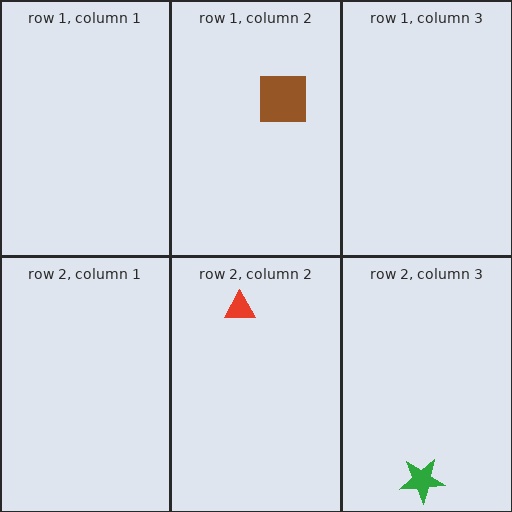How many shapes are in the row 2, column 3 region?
1.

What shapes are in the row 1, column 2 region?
The brown square.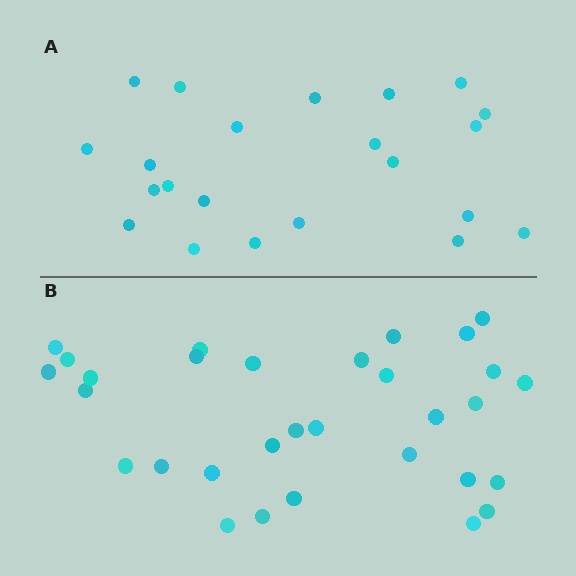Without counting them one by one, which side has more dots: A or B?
Region B (the bottom region) has more dots.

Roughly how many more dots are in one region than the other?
Region B has roughly 8 or so more dots than region A.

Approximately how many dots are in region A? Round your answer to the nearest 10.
About 20 dots. (The exact count is 22, which rounds to 20.)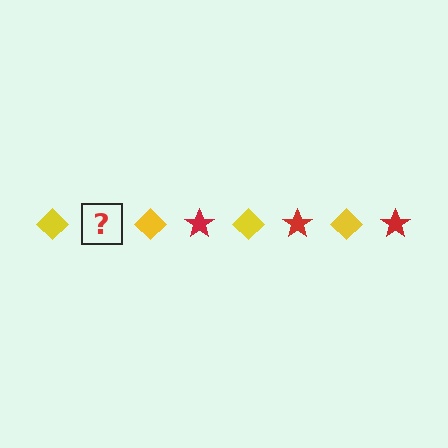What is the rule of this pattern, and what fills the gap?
The rule is that the pattern alternates between yellow diamond and red star. The gap should be filled with a red star.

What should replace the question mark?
The question mark should be replaced with a red star.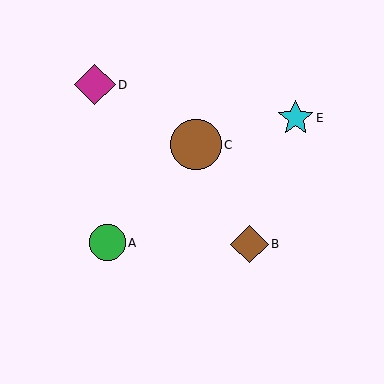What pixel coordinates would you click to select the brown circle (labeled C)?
Click at (196, 145) to select the brown circle C.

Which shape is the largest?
The brown circle (labeled C) is the largest.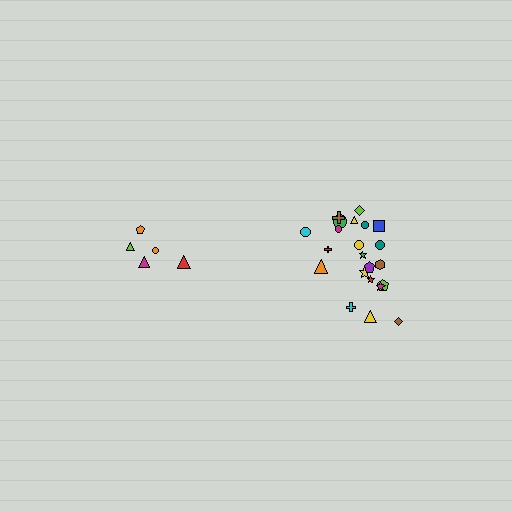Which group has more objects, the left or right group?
The right group.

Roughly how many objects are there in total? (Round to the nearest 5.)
Roughly 25 objects in total.